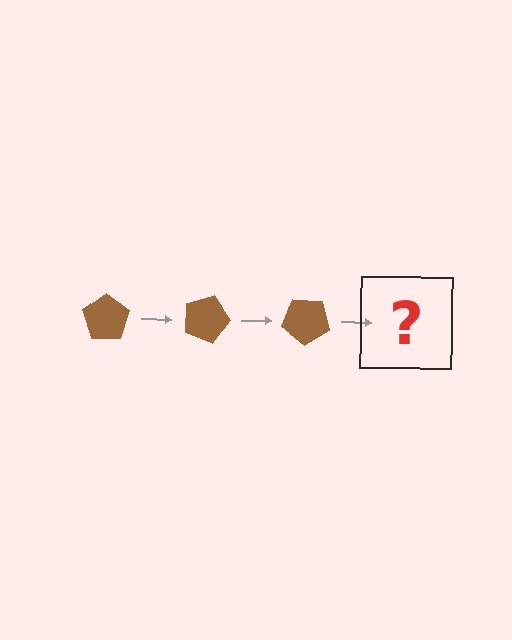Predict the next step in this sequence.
The next step is a brown pentagon rotated 60 degrees.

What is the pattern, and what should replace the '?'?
The pattern is that the pentagon rotates 20 degrees each step. The '?' should be a brown pentagon rotated 60 degrees.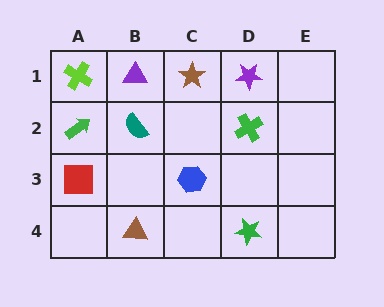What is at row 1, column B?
A purple triangle.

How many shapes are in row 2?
3 shapes.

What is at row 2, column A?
A green arrow.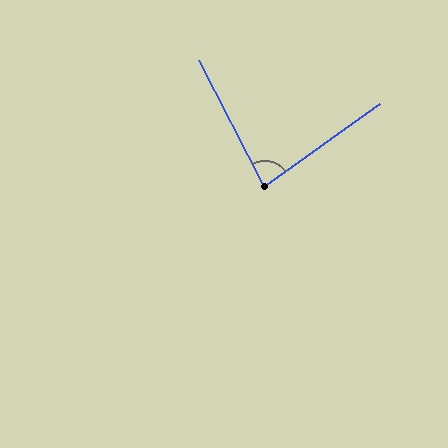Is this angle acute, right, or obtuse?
It is acute.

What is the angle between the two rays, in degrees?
Approximately 82 degrees.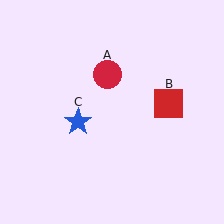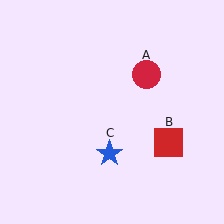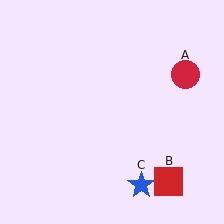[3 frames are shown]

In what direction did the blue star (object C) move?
The blue star (object C) moved down and to the right.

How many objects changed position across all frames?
3 objects changed position: red circle (object A), red square (object B), blue star (object C).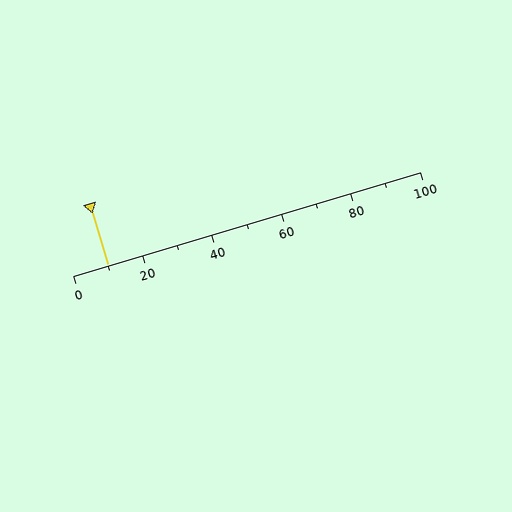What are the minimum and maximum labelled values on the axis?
The axis runs from 0 to 100.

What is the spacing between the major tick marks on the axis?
The major ticks are spaced 20 apart.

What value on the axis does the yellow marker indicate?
The marker indicates approximately 10.